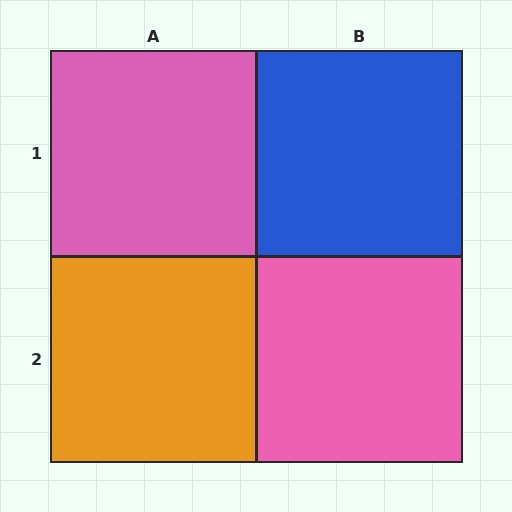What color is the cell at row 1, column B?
Blue.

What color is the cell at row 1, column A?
Pink.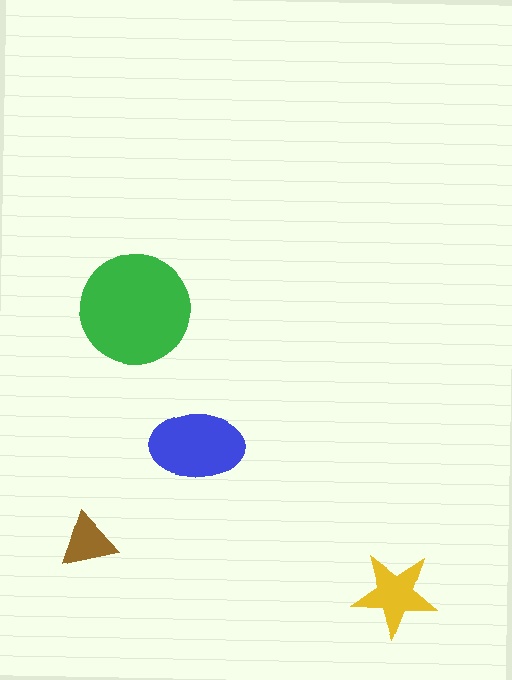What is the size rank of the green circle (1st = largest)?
1st.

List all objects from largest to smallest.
The green circle, the blue ellipse, the yellow star, the brown triangle.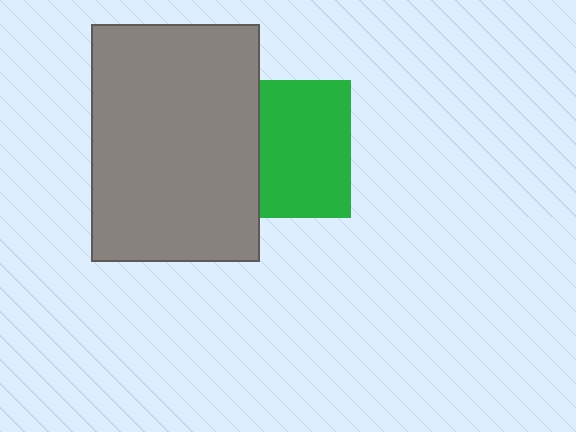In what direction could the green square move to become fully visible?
The green square could move right. That would shift it out from behind the gray rectangle entirely.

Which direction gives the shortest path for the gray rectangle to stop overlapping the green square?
Moving left gives the shortest separation.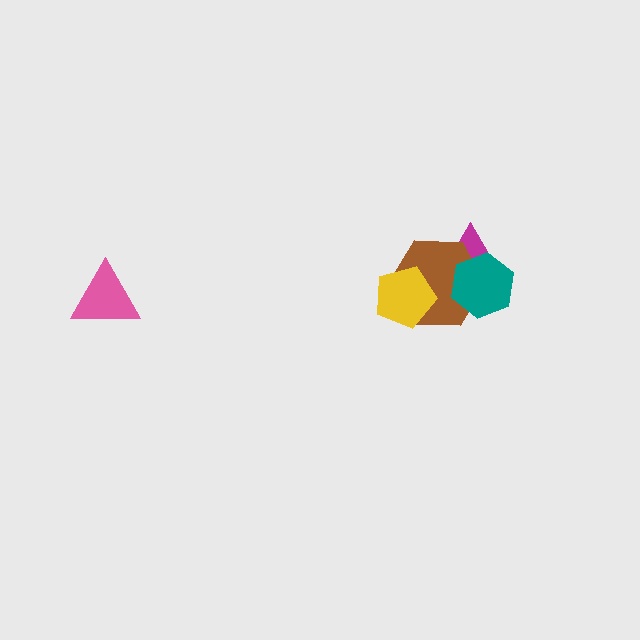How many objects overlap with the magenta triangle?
2 objects overlap with the magenta triangle.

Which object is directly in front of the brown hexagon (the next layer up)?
The yellow pentagon is directly in front of the brown hexagon.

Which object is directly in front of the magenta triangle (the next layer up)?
The brown hexagon is directly in front of the magenta triangle.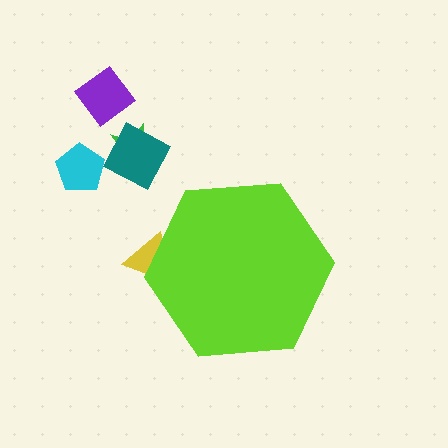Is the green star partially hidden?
No, the green star is fully visible.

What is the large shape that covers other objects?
A lime hexagon.